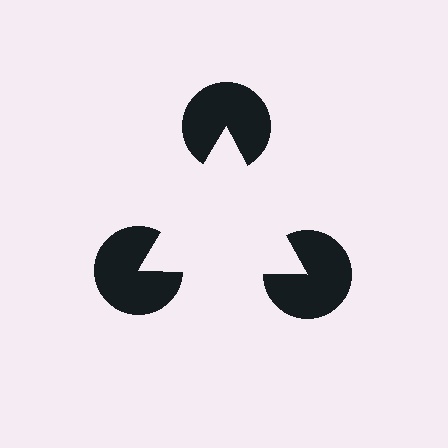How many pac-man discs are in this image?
There are 3 — one at each vertex of the illusory triangle.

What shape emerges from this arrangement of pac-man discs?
An illusory triangle — its edges are inferred from the aligned wedge cuts in the pac-man discs, not physically drawn.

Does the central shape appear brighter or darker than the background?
It typically appears slightly brighter than the background, even though no actual brightness change is drawn.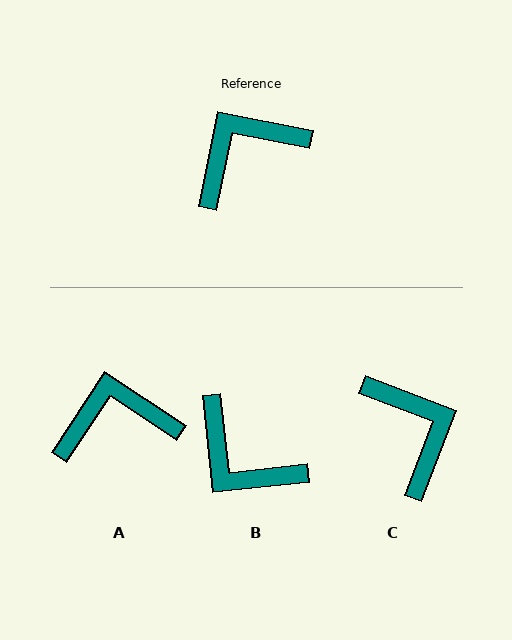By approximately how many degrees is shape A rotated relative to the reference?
Approximately 22 degrees clockwise.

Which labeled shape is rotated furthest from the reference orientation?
B, about 107 degrees away.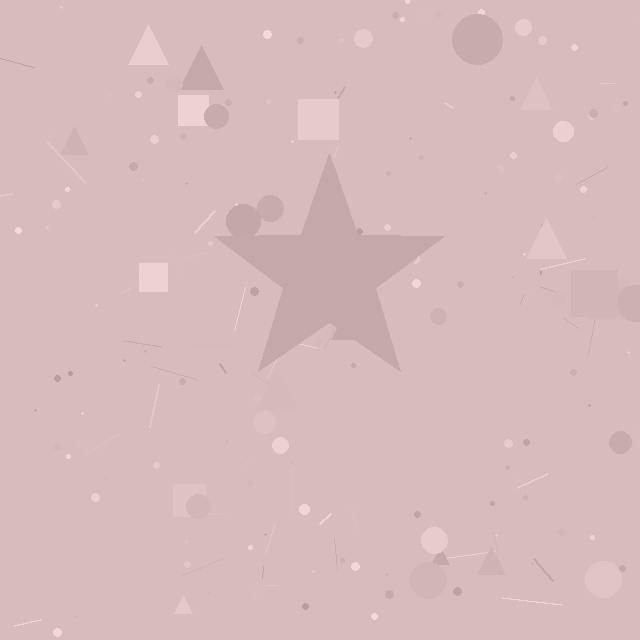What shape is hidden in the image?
A star is hidden in the image.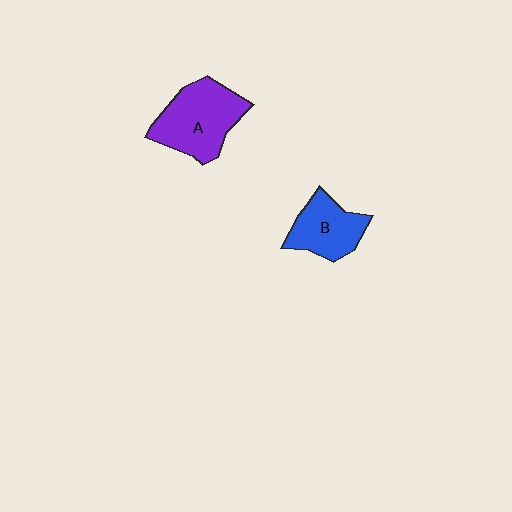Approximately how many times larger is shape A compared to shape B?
Approximately 1.4 times.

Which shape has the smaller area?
Shape B (blue).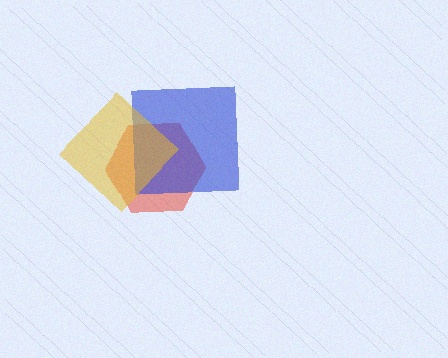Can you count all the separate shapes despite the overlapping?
Yes, there are 3 separate shapes.